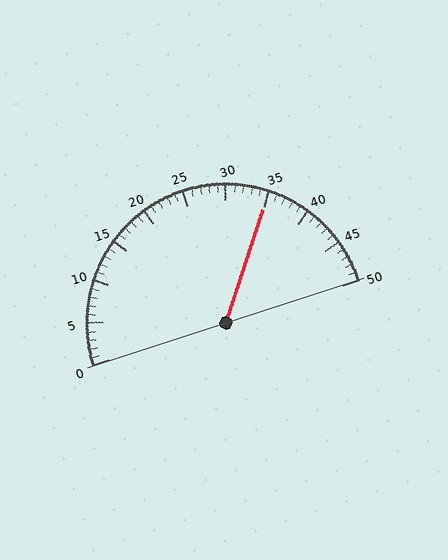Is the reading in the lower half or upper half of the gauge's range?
The reading is in the upper half of the range (0 to 50).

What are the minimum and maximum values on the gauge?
The gauge ranges from 0 to 50.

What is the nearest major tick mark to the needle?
The nearest major tick mark is 35.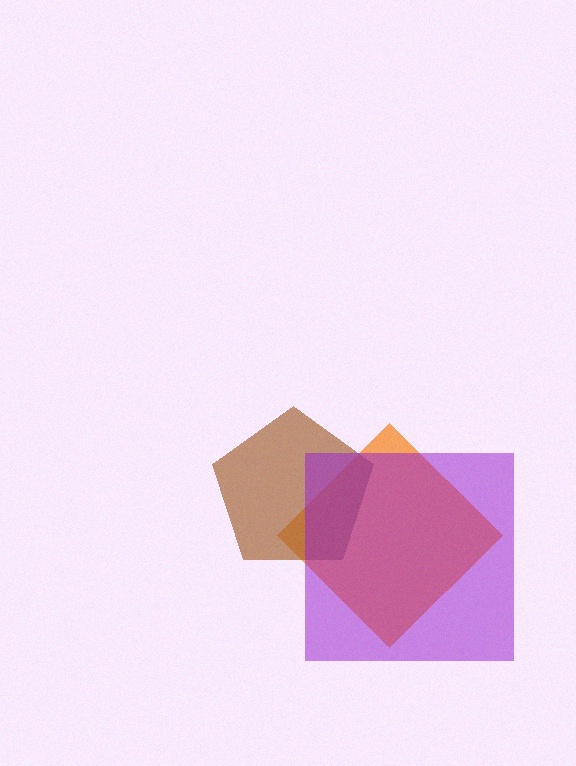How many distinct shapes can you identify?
There are 3 distinct shapes: an orange diamond, a brown pentagon, a purple square.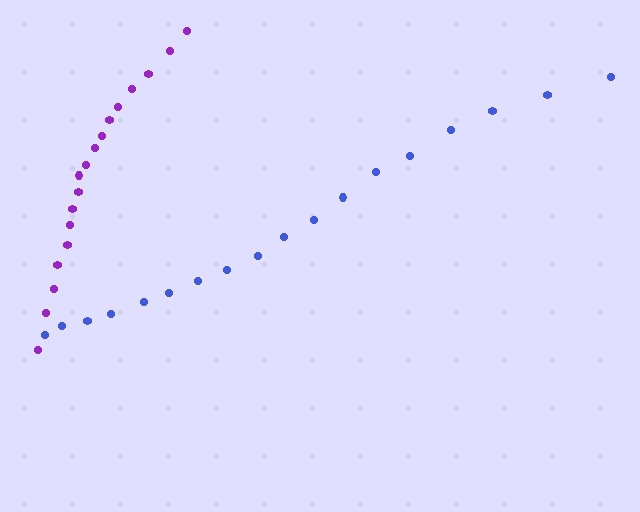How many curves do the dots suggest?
There are 2 distinct paths.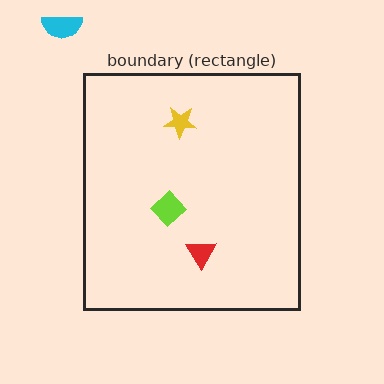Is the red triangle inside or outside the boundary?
Inside.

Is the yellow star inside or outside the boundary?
Inside.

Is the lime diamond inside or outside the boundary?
Inside.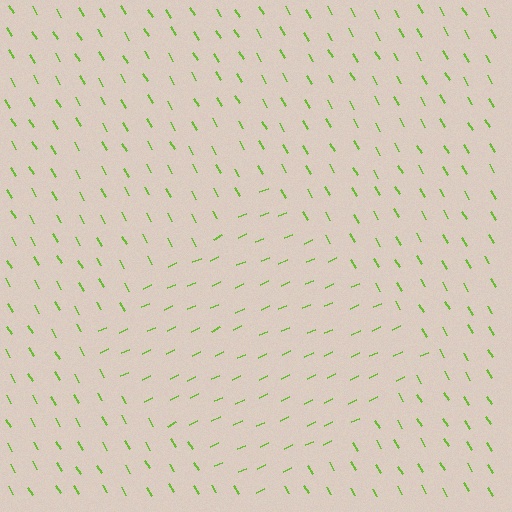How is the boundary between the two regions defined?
The boundary is defined purely by a change in line orientation (approximately 84 degrees difference). All lines are the same color and thickness.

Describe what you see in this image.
The image is filled with small lime line segments. A diamond region in the image has lines oriented differently from the surrounding lines, creating a visible texture boundary.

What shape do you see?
I see a diamond.